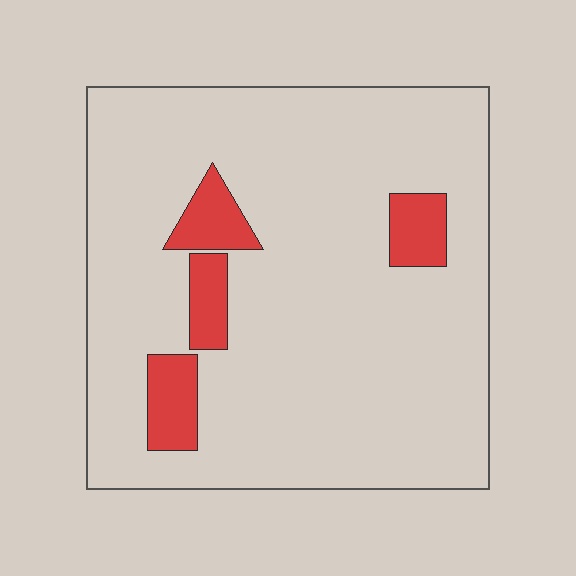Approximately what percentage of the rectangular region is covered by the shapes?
Approximately 10%.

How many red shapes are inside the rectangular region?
4.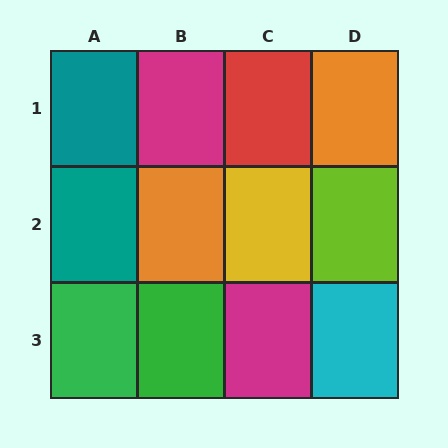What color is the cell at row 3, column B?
Green.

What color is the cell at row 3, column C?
Magenta.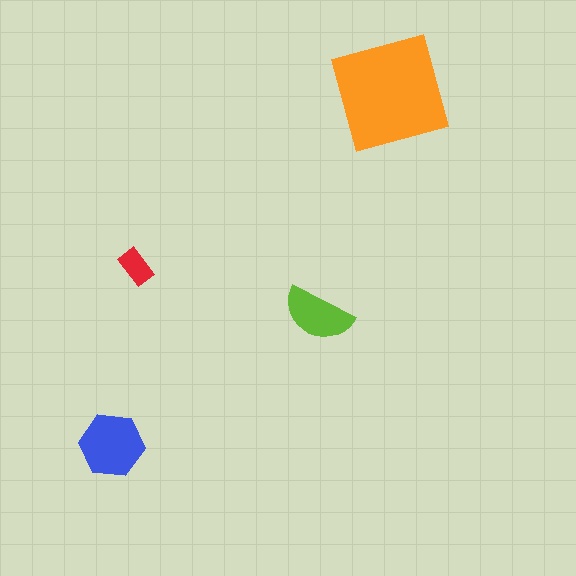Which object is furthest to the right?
The orange square is rightmost.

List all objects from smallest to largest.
The red rectangle, the lime semicircle, the blue hexagon, the orange square.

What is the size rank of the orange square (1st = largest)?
1st.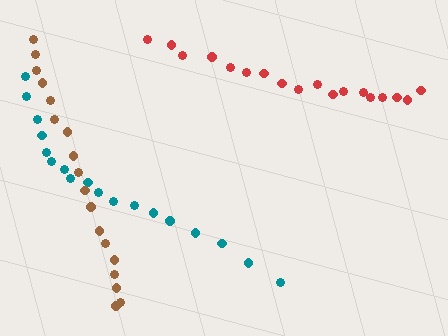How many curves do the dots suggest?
There are 3 distinct paths.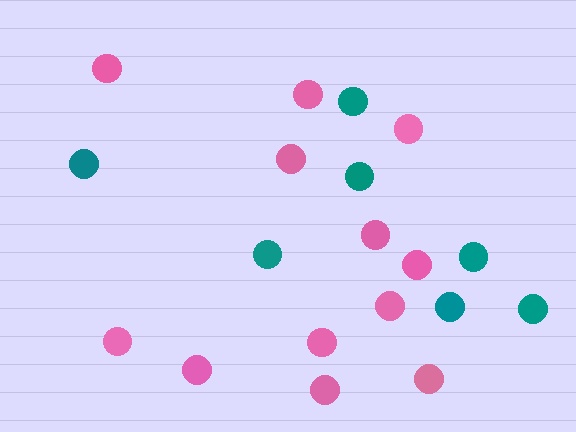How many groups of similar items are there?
There are 2 groups: one group of teal circles (7) and one group of pink circles (12).